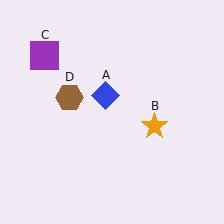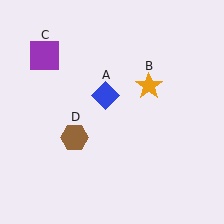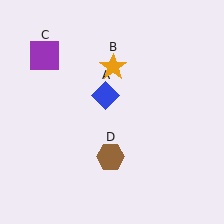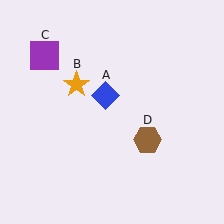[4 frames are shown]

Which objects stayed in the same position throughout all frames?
Blue diamond (object A) and purple square (object C) remained stationary.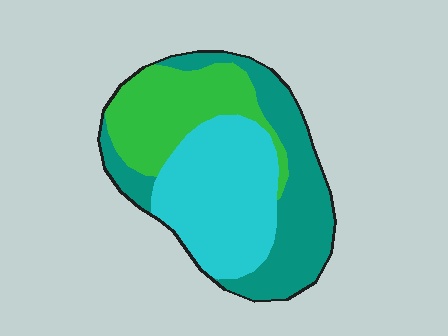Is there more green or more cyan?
Cyan.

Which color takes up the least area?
Green, at roughly 25%.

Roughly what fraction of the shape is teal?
Teal takes up about one third (1/3) of the shape.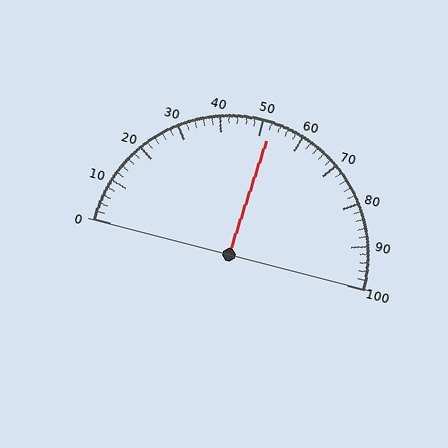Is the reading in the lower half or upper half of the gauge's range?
The reading is in the upper half of the range (0 to 100).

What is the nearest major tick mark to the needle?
The nearest major tick mark is 50.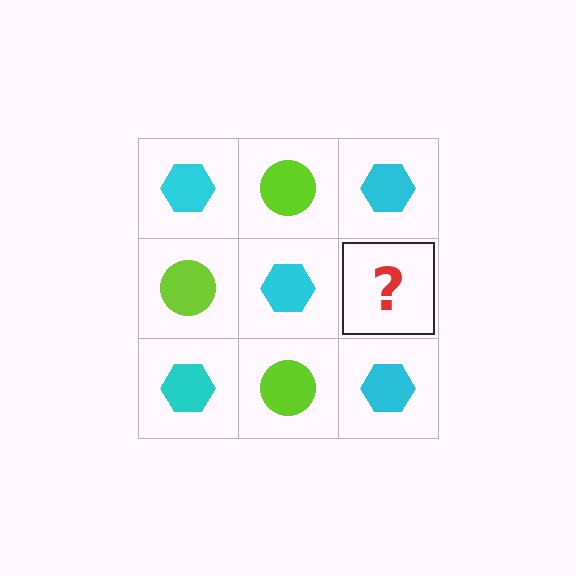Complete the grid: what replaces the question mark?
The question mark should be replaced with a lime circle.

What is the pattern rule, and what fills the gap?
The rule is that it alternates cyan hexagon and lime circle in a checkerboard pattern. The gap should be filled with a lime circle.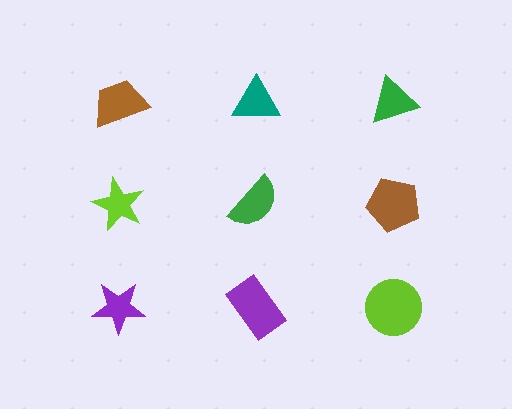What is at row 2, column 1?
A lime star.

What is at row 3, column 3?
A lime circle.